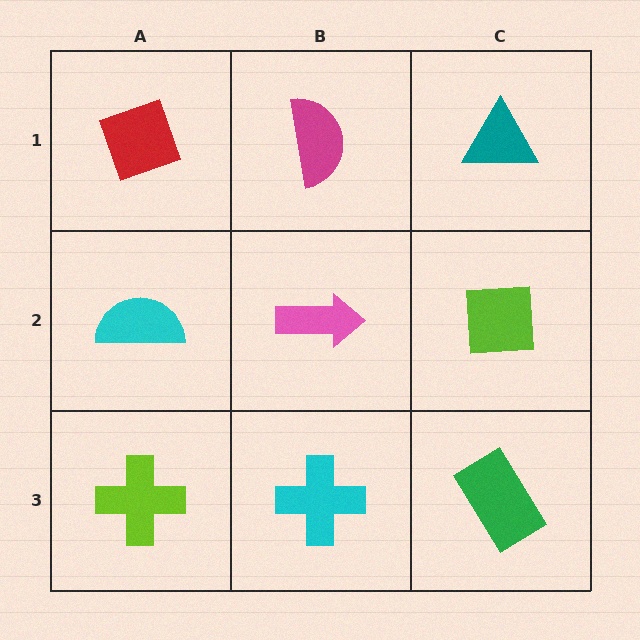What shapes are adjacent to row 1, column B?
A pink arrow (row 2, column B), a red diamond (row 1, column A), a teal triangle (row 1, column C).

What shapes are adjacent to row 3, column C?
A lime square (row 2, column C), a cyan cross (row 3, column B).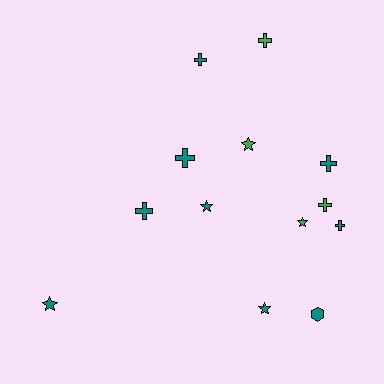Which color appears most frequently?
Teal, with 9 objects.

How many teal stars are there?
There are 3 teal stars.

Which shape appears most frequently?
Cross, with 7 objects.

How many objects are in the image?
There are 13 objects.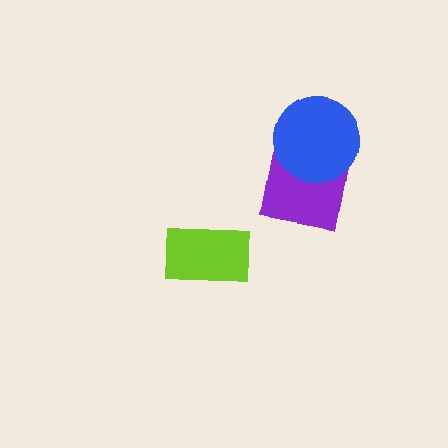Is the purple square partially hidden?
Yes, it is partially covered by another shape.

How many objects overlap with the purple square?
1 object overlaps with the purple square.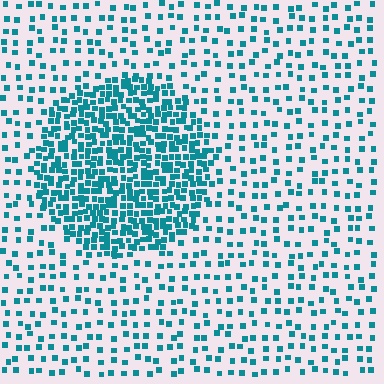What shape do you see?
I see a circle.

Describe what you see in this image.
The image contains small teal elements arranged at two different densities. A circle-shaped region is visible where the elements are more densely packed than the surrounding area.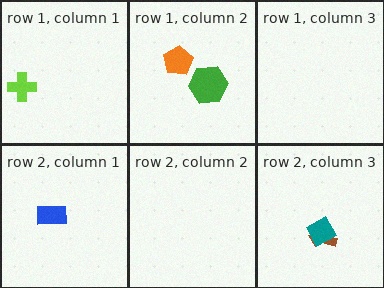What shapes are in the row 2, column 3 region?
The brown arrow, the teal diamond.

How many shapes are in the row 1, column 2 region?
2.